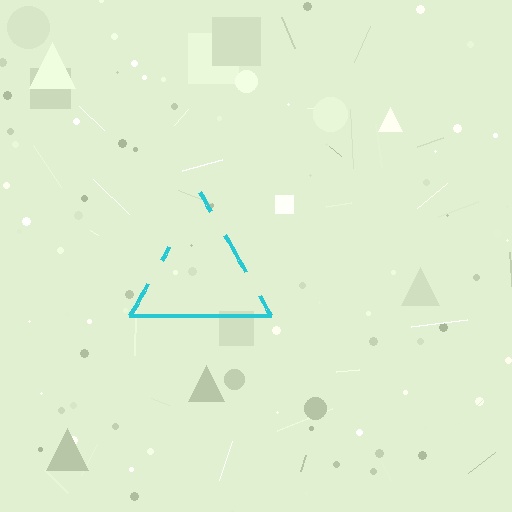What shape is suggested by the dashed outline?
The dashed outline suggests a triangle.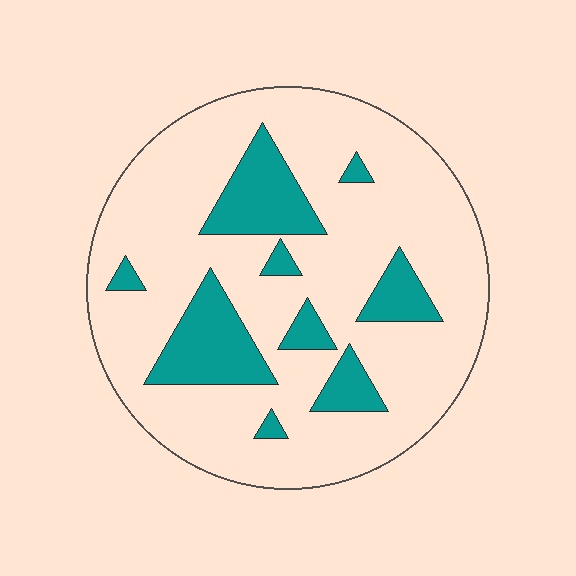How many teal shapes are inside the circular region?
9.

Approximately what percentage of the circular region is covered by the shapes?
Approximately 20%.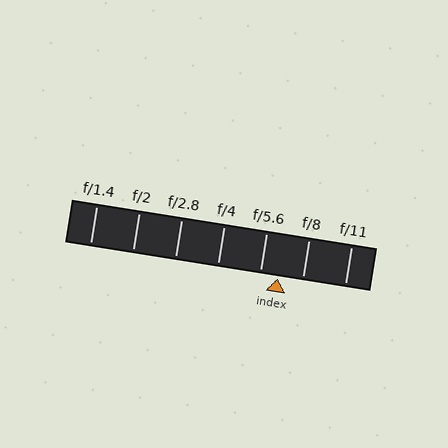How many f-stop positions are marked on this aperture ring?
There are 7 f-stop positions marked.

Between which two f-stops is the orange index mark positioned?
The index mark is between f/5.6 and f/8.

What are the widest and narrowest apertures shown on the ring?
The widest aperture shown is f/1.4 and the narrowest is f/11.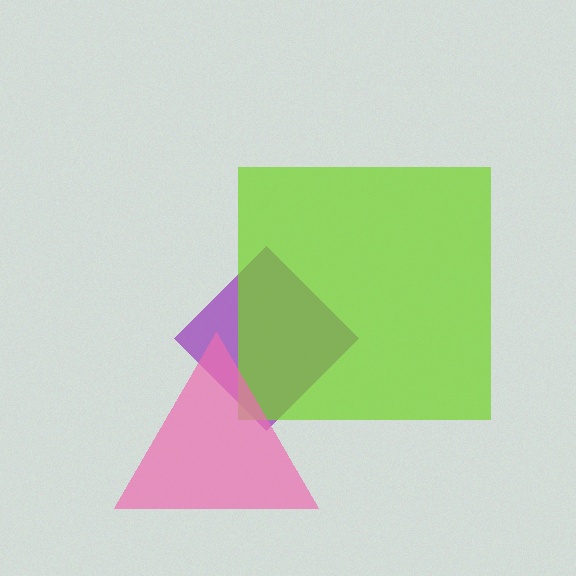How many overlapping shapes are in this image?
There are 3 overlapping shapes in the image.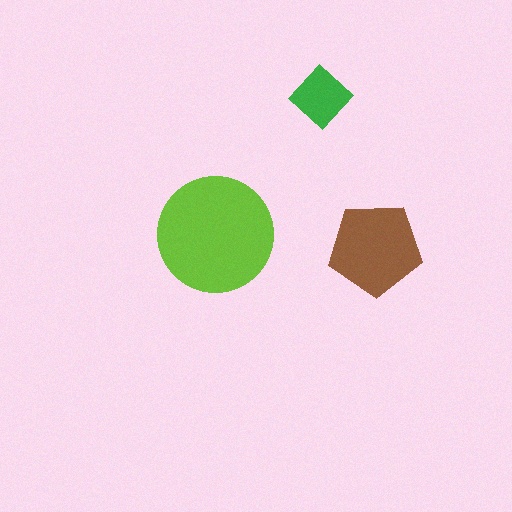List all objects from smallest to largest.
The green diamond, the brown pentagon, the lime circle.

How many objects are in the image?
There are 3 objects in the image.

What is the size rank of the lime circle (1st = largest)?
1st.